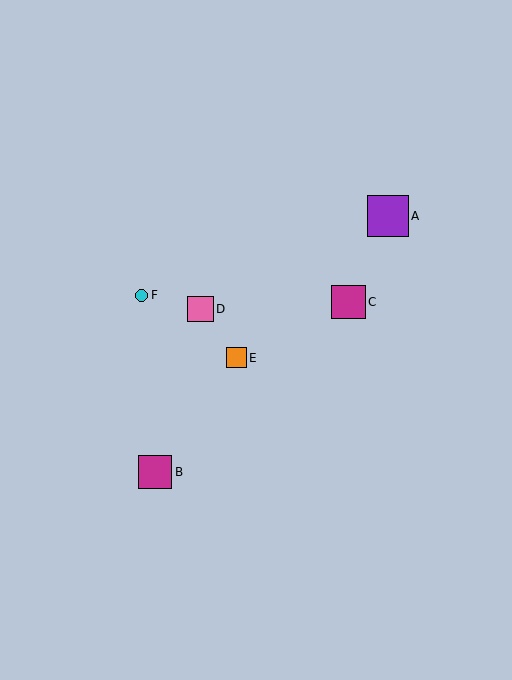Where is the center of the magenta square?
The center of the magenta square is at (348, 302).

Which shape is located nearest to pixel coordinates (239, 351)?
The orange square (labeled E) at (237, 358) is nearest to that location.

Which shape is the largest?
The purple square (labeled A) is the largest.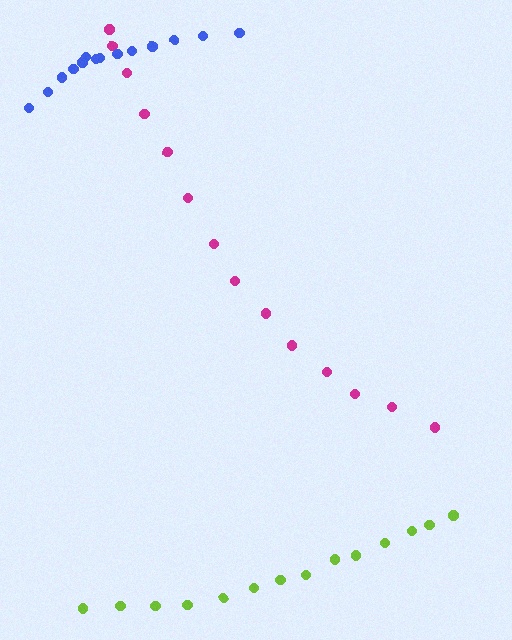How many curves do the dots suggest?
There are 3 distinct paths.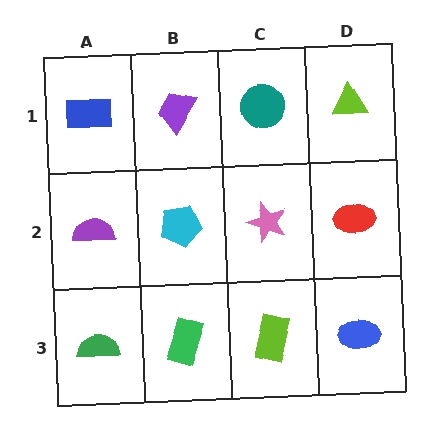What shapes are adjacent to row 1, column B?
A cyan pentagon (row 2, column B), a blue rectangle (row 1, column A), a teal circle (row 1, column C).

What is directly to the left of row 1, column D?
A teal circle.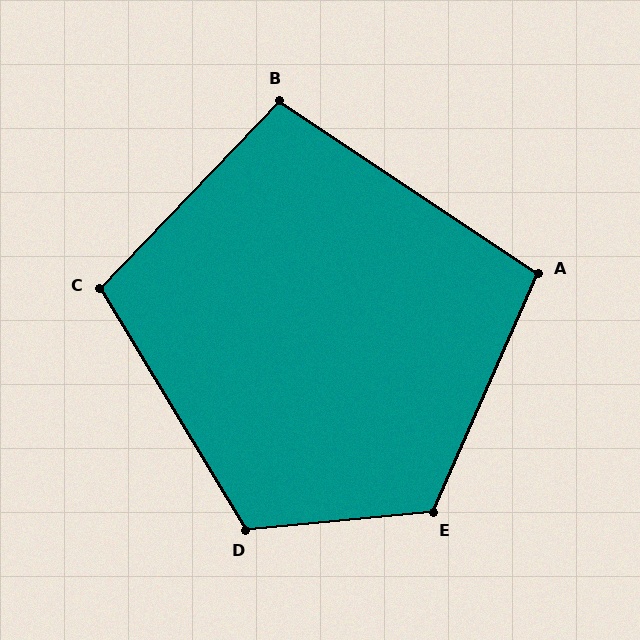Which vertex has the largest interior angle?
E, at approximately 119 degrees.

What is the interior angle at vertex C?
Approximately 105 degrees (obtuse).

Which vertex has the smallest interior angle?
B, at approximately 100 degrees.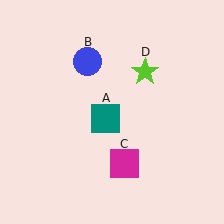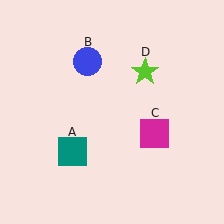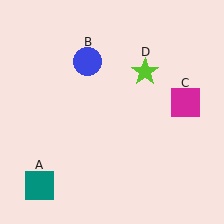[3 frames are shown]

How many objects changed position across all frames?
2 objects changed position: teal square (object A), magenta square (object C).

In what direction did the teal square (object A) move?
The teal square (object A) moved down and to the left.